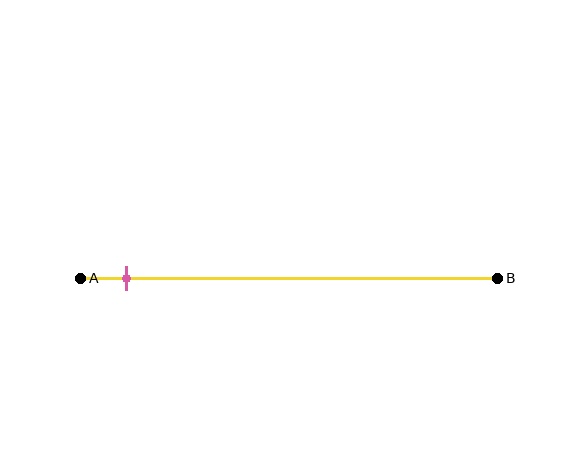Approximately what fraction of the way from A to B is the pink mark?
The pink mark is approximately 10% of the way from A to B.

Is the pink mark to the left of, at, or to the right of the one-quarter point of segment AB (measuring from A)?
The pink mark is to the left of the one-quarter point of segment AB.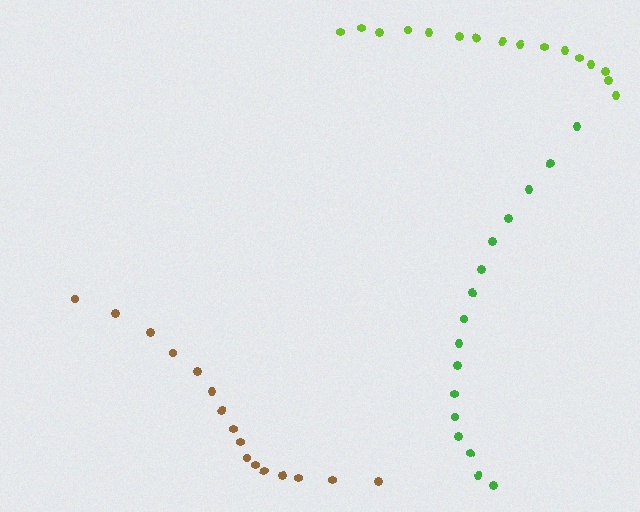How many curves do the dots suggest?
There are 3 distinct paths.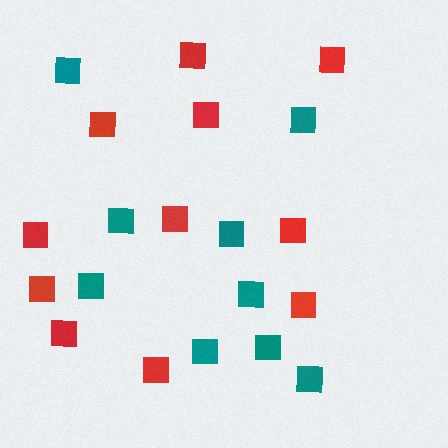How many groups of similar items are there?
There are 2 groups: one group of red squares (11) and one group of teal squares (9).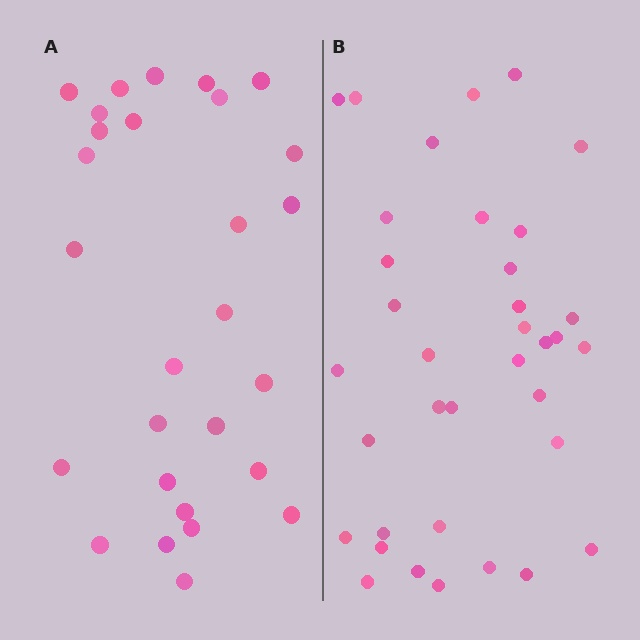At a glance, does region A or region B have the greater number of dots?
Region B (the right region) has more dots.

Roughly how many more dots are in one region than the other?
Region B has roughly 8 or so more dots than region A.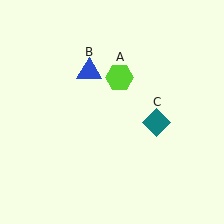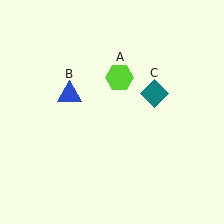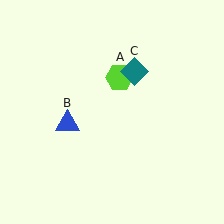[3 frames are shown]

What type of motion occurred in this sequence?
The blue triangle (object B), teal diamond (object C) rotated counterclockwise around the center of the scene.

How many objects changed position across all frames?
2 objects changed position: blue triangle (object B), teal diamond (object C).